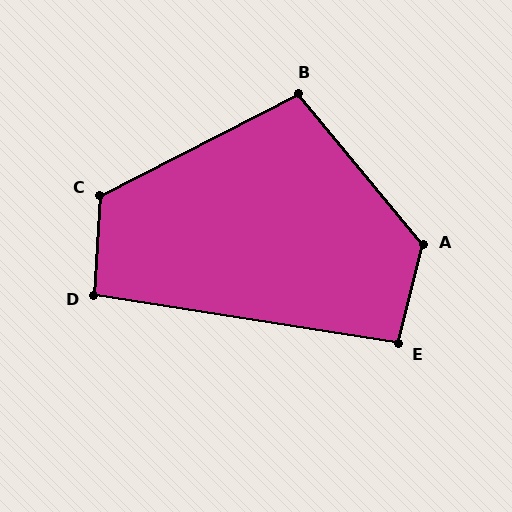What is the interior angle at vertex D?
Approximately 95 degrees (obtuse).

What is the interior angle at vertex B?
Approximately 102 degrees (obtuse).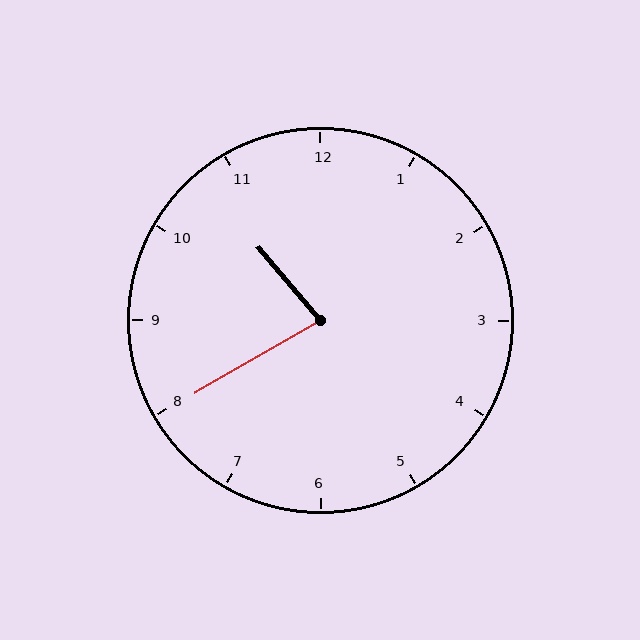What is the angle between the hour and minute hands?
Approximately 80 degrees.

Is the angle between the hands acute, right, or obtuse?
It is acute.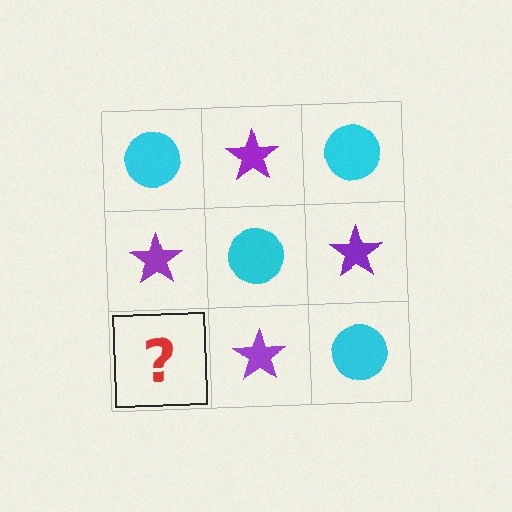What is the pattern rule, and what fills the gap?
The rule is that it alternates cyan circle and purple star in a checkerboard pattern. The gap should be filled with a cyan circle.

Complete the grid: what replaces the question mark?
The question mark should be replaced with a cyan circle.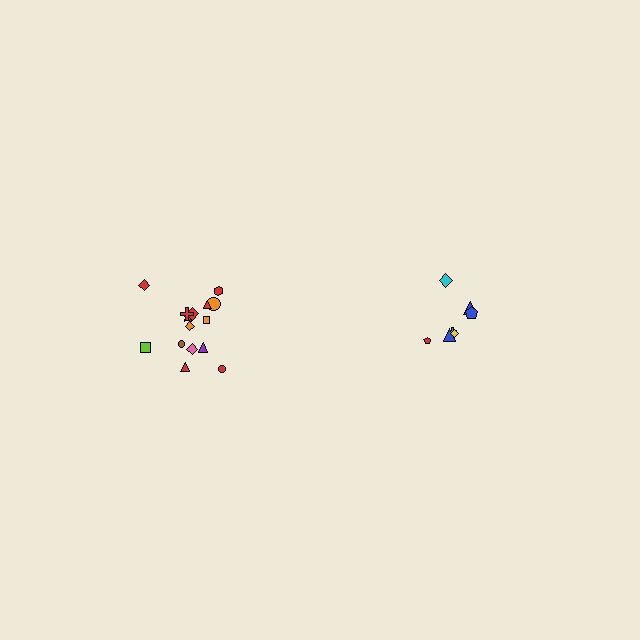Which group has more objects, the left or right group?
The left group.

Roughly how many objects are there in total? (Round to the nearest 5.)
Roughly 20 objects in total.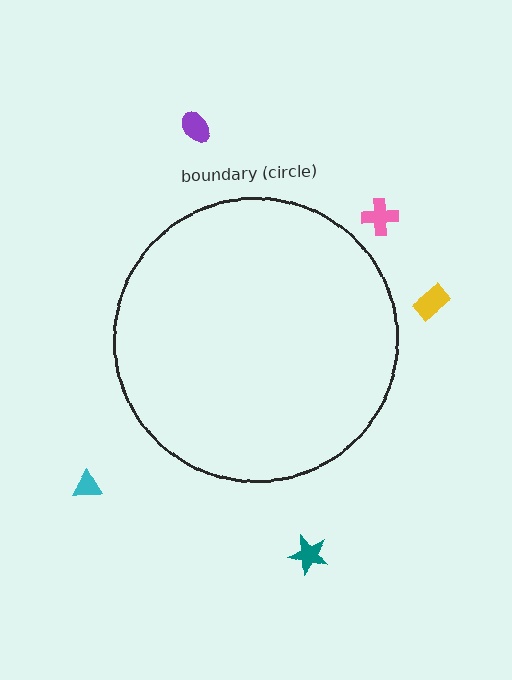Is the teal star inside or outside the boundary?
Outside.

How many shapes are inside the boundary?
0 inside, 5 outside.